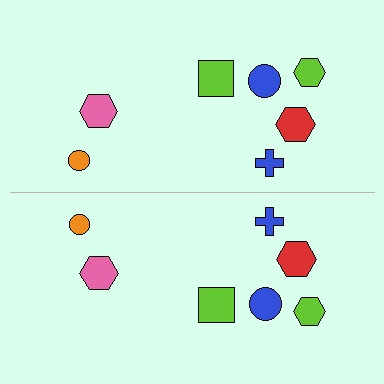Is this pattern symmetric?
Yes, this pattern has bilateral (reflection) symmetry.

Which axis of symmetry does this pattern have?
The pattern has a horizontal axis of symmetry running through the center of the image.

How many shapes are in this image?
There are 14 shapes in this image.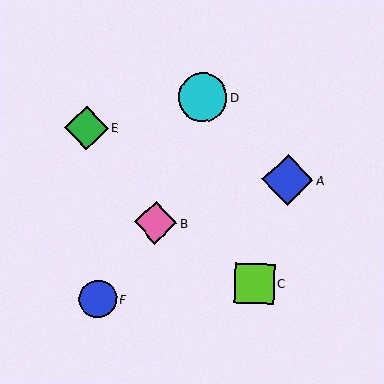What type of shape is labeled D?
Shape D is a cyan circle.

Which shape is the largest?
The blue diamond (labeled A) is the largest.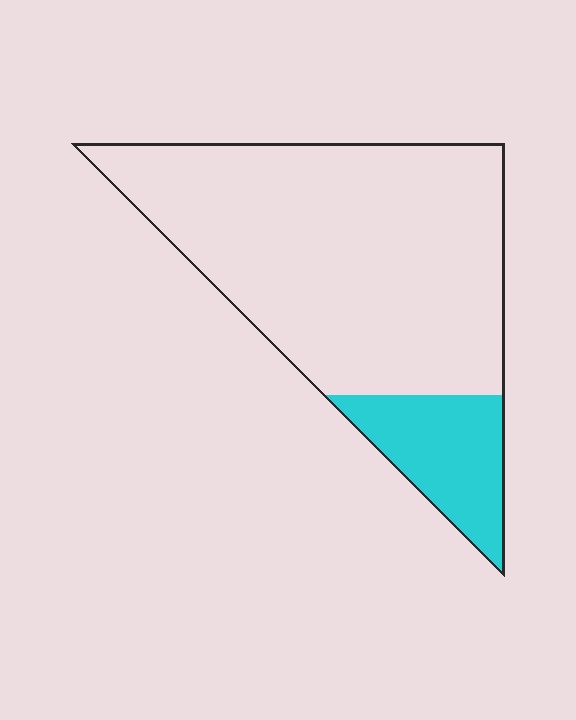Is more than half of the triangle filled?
No.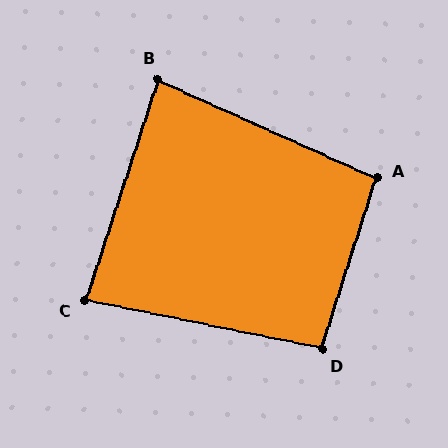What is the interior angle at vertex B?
Approximately 84 degrees (acute).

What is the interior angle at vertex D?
Approximately 96 degrees (obtuse).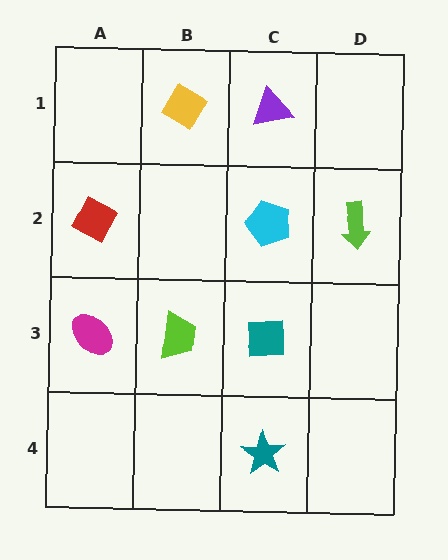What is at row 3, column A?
A magenta ellipse.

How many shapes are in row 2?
3 shapes.